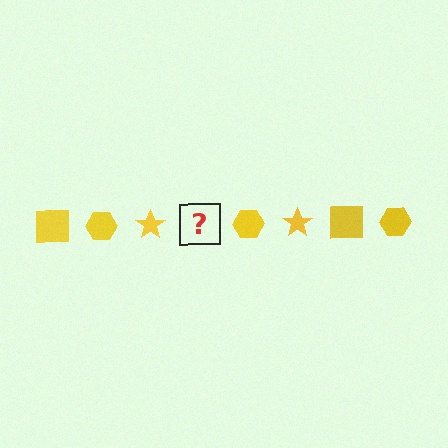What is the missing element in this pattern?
The missing element is a yellow square.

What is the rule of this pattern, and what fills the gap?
The rule is that the pattern cycles through square, hexagon, star shapes in yellow. The gap should be filled with a yellow square.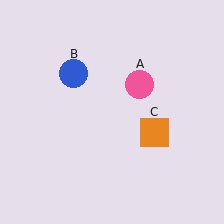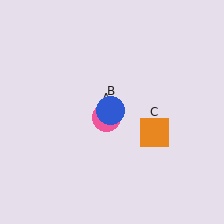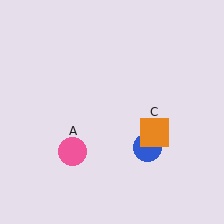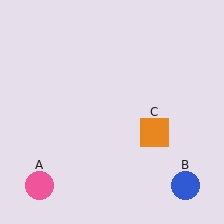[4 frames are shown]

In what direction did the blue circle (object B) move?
The blue circle (object B) moved down and to the right.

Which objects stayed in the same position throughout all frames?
Orange square (object C) remained stationary.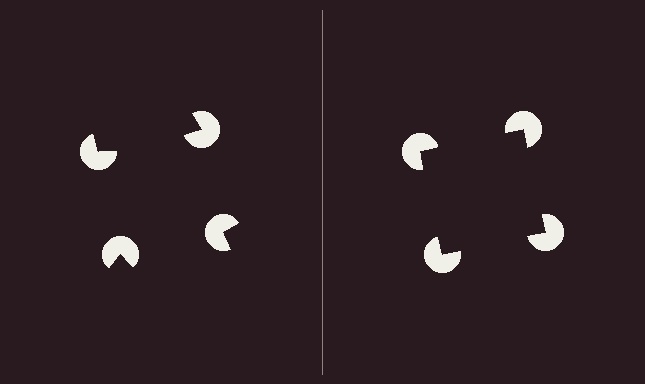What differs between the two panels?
The pac-man discs are positioned identically on both sides; only the wedge orientations differ. On the right they align to a square; on the left they are misaligned.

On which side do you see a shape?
An illusory square appears on the right side. On the left side the wedge cuts are rotated, so no coherent shape forms.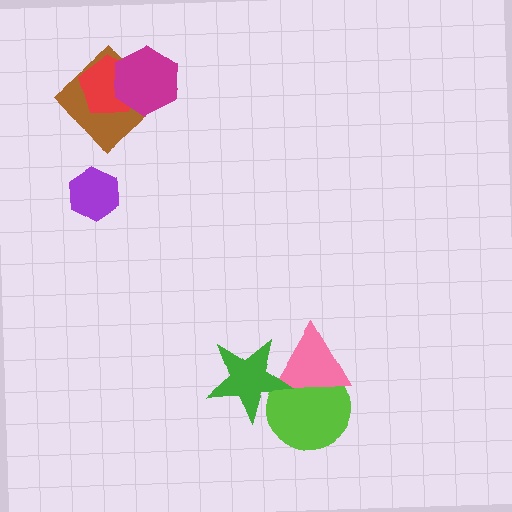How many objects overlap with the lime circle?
2 objects overlap with the lime circle.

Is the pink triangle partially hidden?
Yes, it is partially covered by another shape.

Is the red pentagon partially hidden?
Yes, it is partially covered by another shape.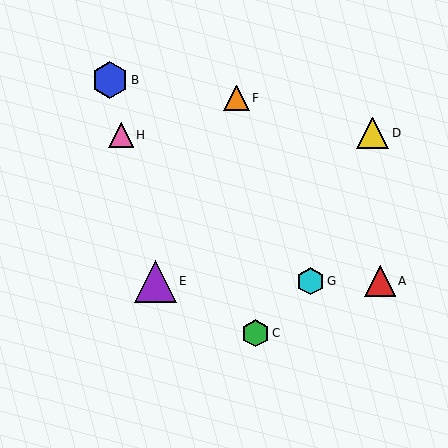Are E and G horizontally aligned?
Yes, both are at y≈281.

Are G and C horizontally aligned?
No, G is at y≈281 and C is at y≈333.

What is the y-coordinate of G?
Object G is at y≈281.